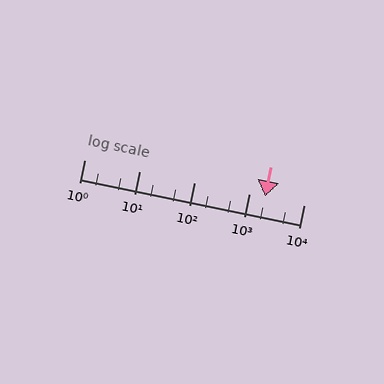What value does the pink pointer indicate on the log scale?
The pointer indicates approximately 2000.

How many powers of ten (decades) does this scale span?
The scale spans 4 decades, from 1 to 10000.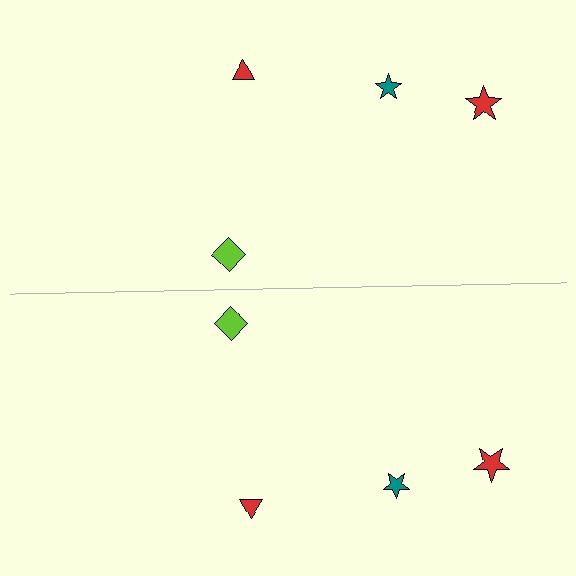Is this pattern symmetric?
Yes, this pattern has bilateral (reflection) symmetry.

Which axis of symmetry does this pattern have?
The pattern has a horizontal axis of symmetry running through the center of the image.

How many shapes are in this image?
There are 8 shapes in this image.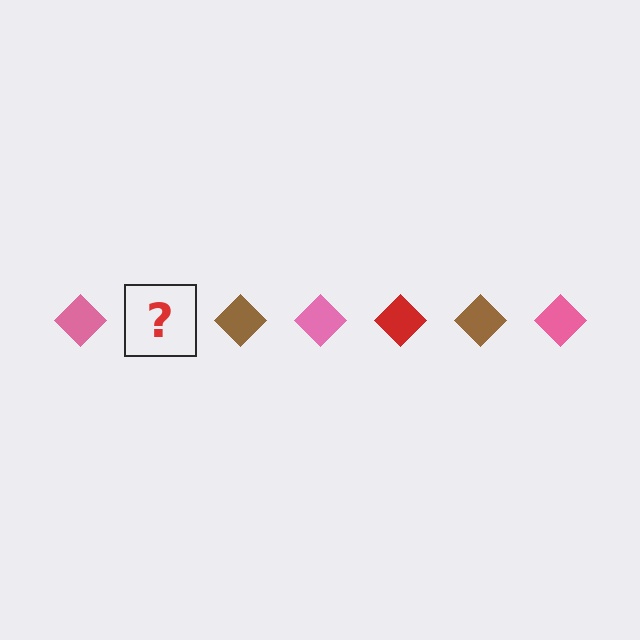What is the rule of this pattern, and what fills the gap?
The rule is that the pattern cycles through pink, red, brown diamonds. The gap should be filled with a red diamond.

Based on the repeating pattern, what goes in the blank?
The blank should be a red diamond.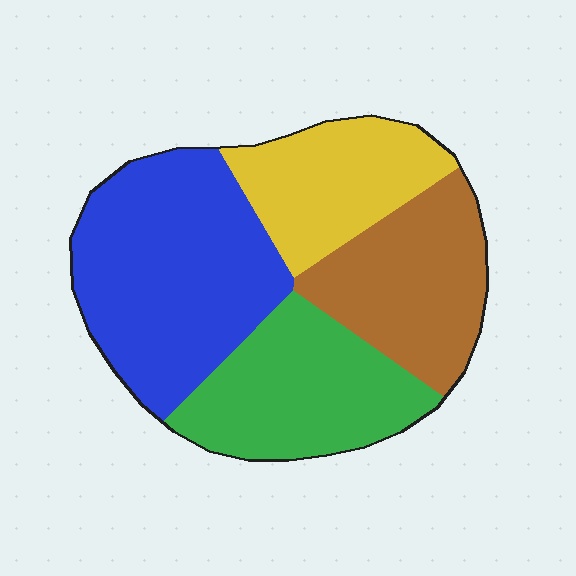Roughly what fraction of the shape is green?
Green covers around 25% of the shape.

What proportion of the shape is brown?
Brown takes up about one fifth (1/5) of the shape.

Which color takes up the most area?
Blue, at roughly 35%.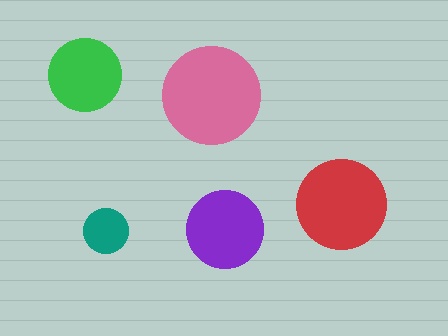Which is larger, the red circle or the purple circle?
The red one.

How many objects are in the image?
There are 5 objects in the image.